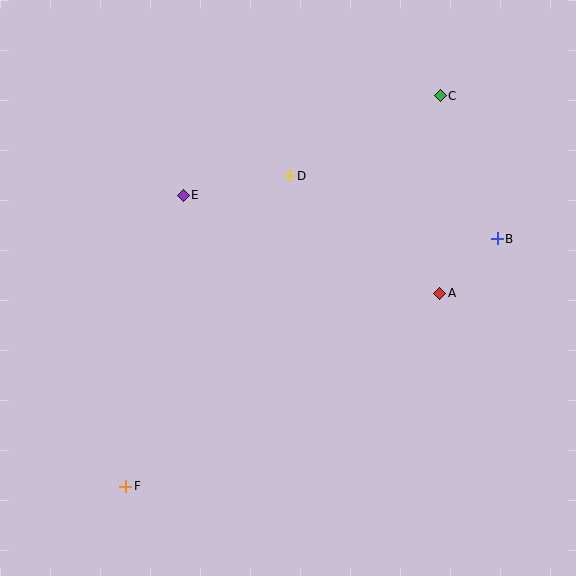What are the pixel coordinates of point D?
Point D is at (289, 176).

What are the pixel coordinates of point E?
Point E is at (183, 195).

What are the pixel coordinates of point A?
Point A is at (440, 293).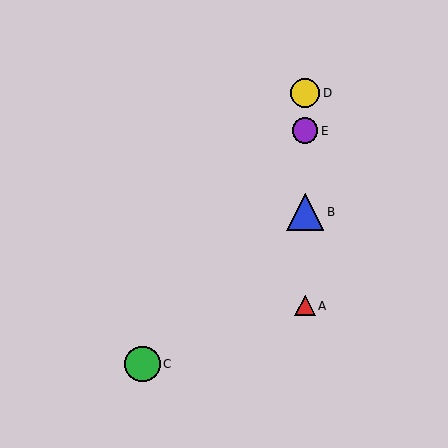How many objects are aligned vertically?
4 objects (A, B, D, E) are aligned vertically.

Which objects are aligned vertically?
Objects A, B, D, E are aligned vertically.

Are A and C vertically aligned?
No, A is at x≈305 and C is at x≈143.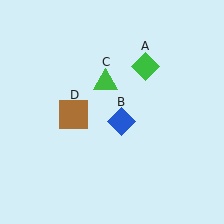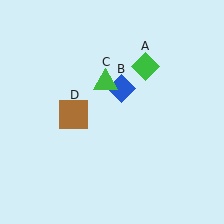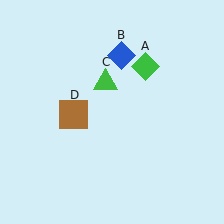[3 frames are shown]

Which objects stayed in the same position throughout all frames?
Green diamond (object A) and green triangle (object C) and brown square (object D) remained stationary.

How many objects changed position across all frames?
1 object changed position: blue diamond (object B).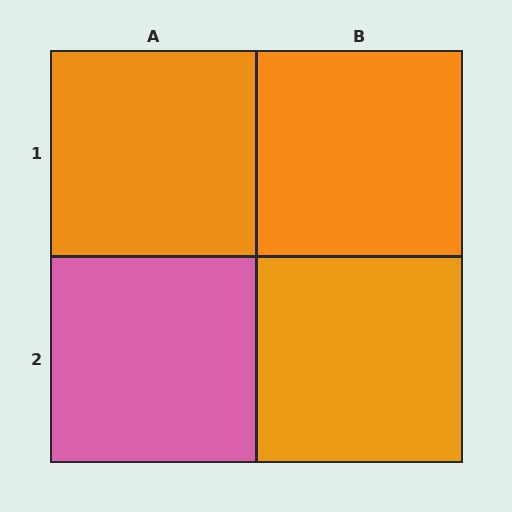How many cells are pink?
1 cell is pink.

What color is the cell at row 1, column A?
Orange.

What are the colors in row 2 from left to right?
Pink, orange.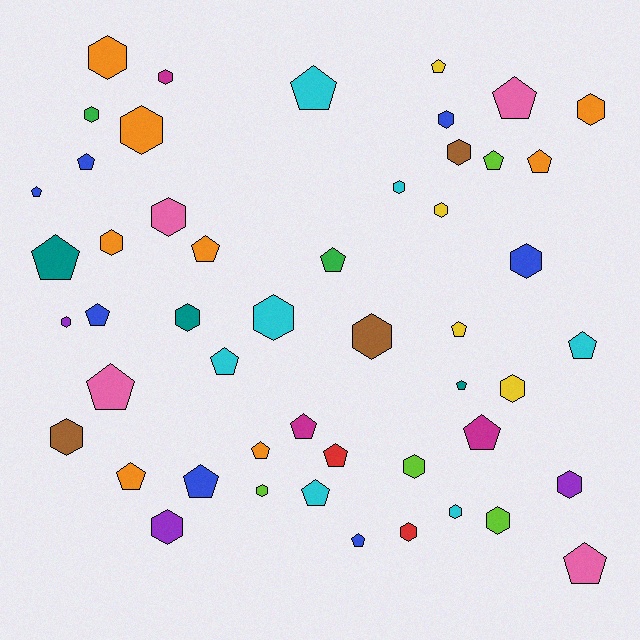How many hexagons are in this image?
There are 25 hexagons.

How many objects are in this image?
There are 50 objects.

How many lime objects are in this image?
There are 4 lime objects.